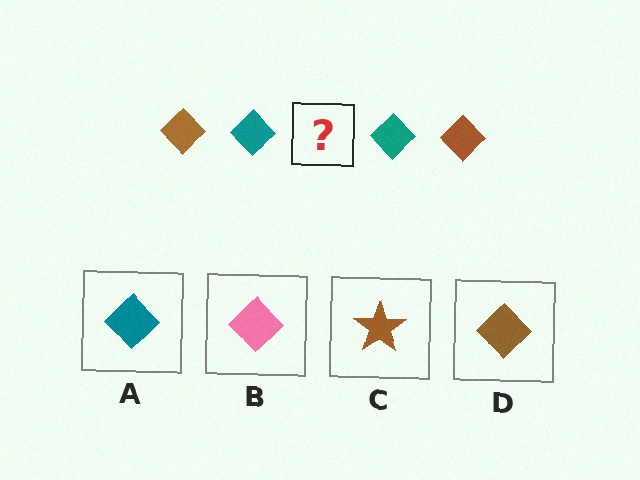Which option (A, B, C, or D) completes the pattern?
D.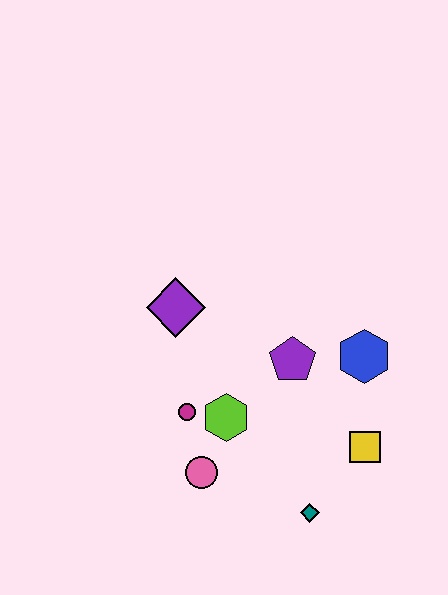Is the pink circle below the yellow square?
Yes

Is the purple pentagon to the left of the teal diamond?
Yes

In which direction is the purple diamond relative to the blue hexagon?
The purple diamond is to the left of the blue hexagon.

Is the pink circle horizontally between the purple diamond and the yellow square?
Yes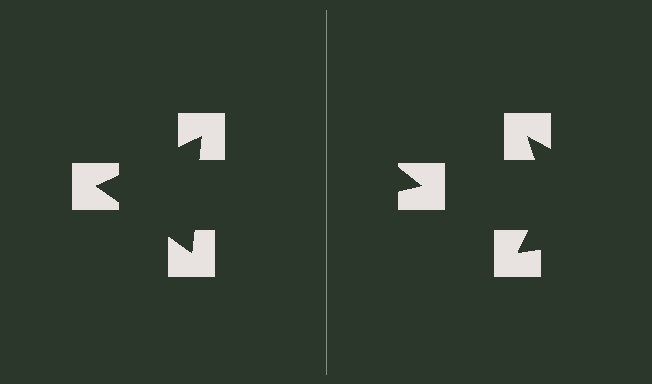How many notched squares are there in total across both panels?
6 — 3 on each side.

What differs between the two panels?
The notched squares are positioned identically on both sides; only the wedge orientations differ. On the left they align to a triangle; on the right they are misaligned.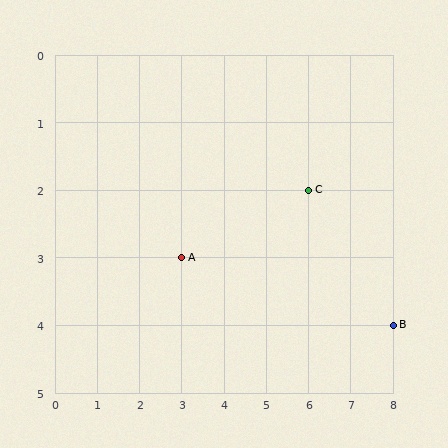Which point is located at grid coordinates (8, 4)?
Point B is at (8, 4).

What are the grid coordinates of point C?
Point C is at grid coordinates (6, 2).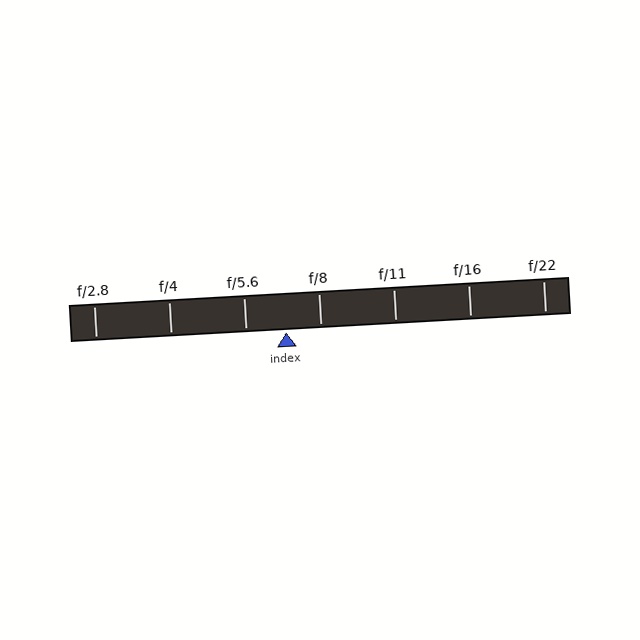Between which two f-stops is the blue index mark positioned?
The index mark is between f/5.6 and f/8.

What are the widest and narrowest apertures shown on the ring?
The widest aperture shown is f/2.8 and the narrowest is f/22.